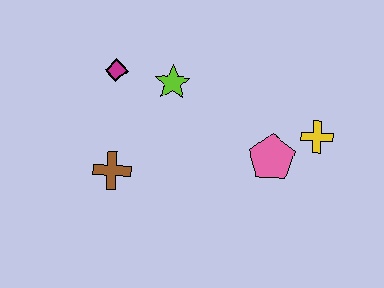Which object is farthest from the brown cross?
The yellow cross is farthest from the brown cross.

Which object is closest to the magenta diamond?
The lime star is closest to the magenta diamond.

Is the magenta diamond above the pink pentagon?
Yes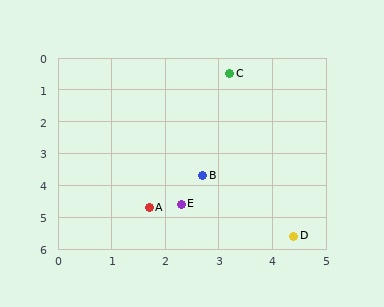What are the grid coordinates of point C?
Point C is at approximately (3.2, 0.5).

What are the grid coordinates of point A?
Point A is at approximately (1.7, 4.7).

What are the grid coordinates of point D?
Point D is at approximately (4.4, 5.6).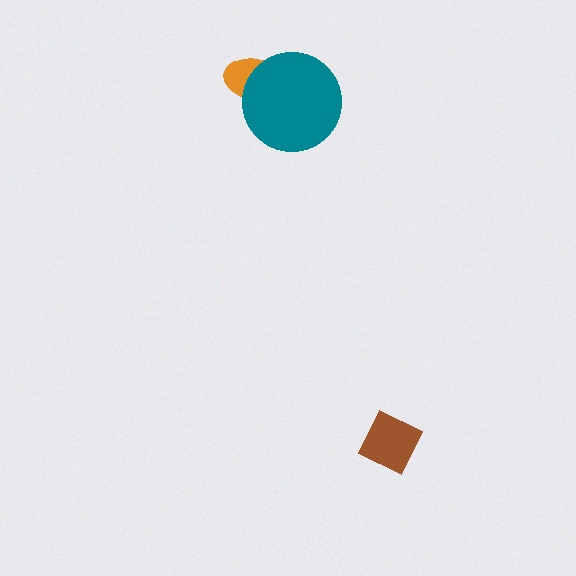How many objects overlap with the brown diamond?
0 objects overlap with the brown diamond.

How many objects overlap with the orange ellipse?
1 object overlaps with the orange ellipse.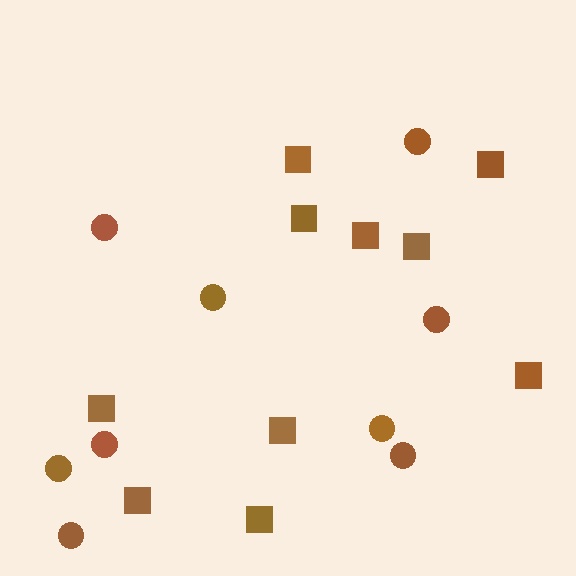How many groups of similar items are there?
There are 2 groups: one group of circles (9) and one group of squares (10).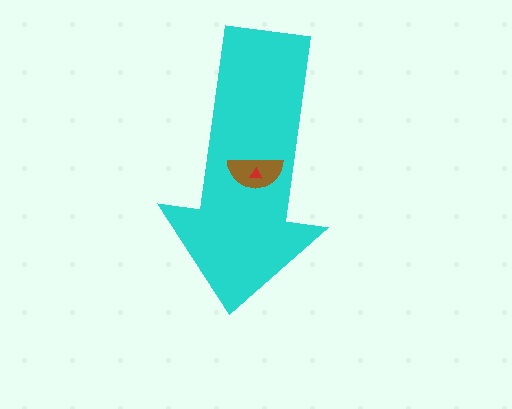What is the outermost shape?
The cyan arrow.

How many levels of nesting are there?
3.